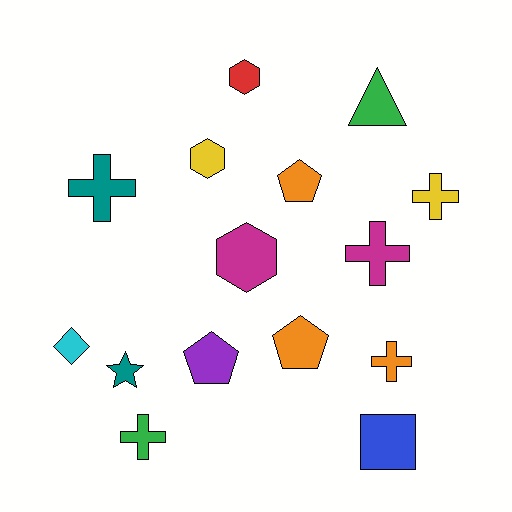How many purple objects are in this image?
There is 1 purple object.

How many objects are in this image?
There are 15 objects.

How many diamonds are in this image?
There is 1 diamond.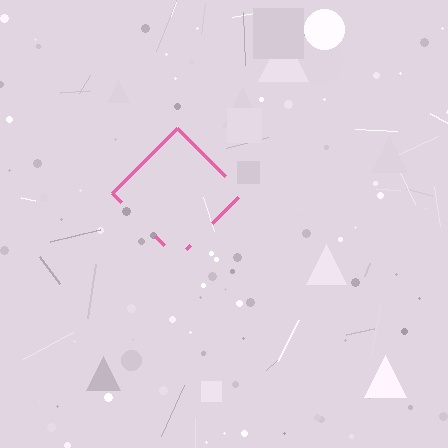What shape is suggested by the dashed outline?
The dashed outline suggests a diamond.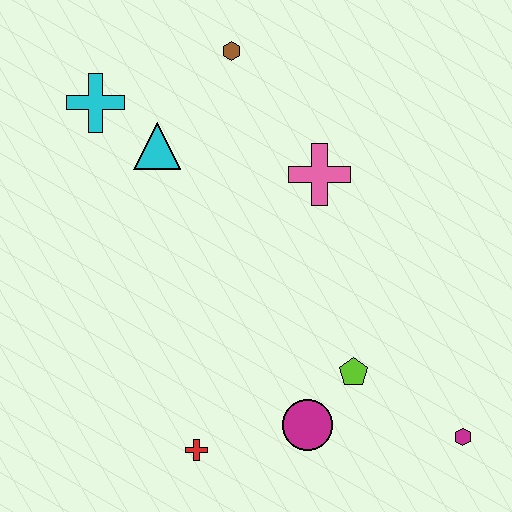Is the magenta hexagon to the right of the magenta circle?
Yes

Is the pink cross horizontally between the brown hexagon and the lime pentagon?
Yes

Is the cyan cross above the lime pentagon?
Yes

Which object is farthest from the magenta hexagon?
The cyan cross is farthest from the magenta hexagon.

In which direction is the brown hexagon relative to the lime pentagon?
The brown hexagon is above the lime pentagon.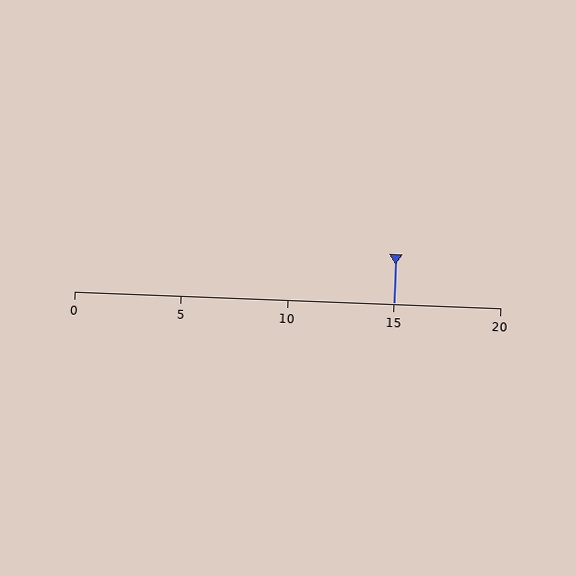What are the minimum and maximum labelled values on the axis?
The axis runs from 0 to 20.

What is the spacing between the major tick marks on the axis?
The major ticks are spaced 5 apart.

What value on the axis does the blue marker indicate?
The marker indicates approximately 15.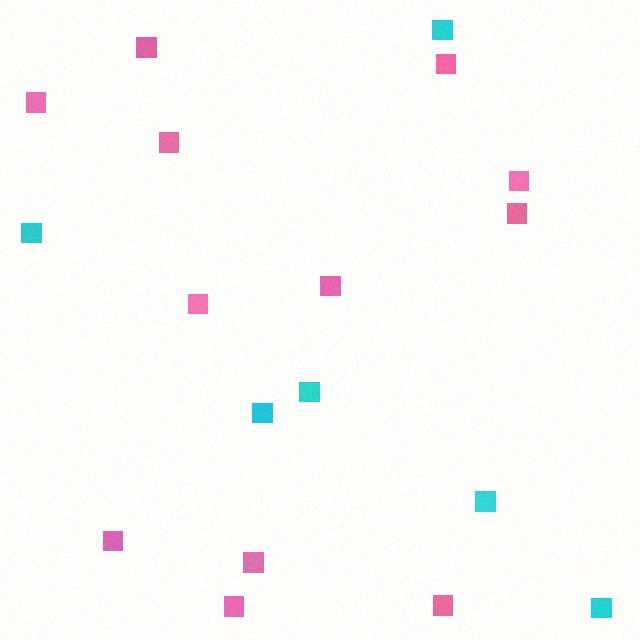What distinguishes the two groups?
There are 2 groups: one group of cyan squares (6) and one group of pink squares (12).